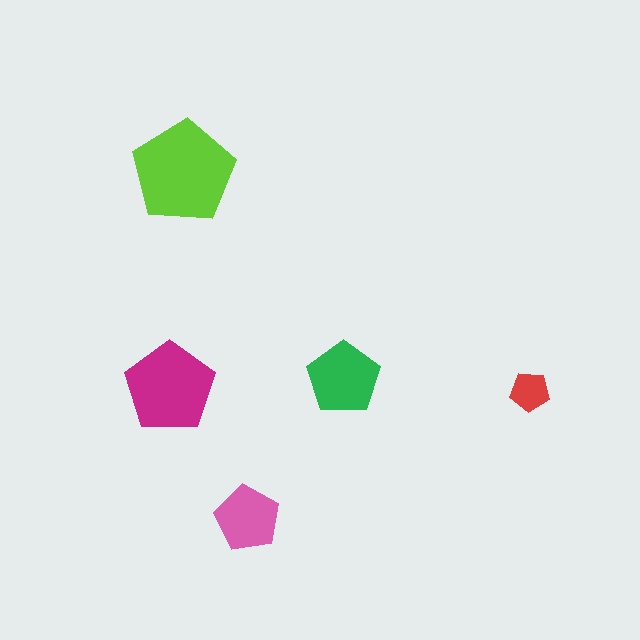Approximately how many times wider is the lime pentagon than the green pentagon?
About 1.5 times wider.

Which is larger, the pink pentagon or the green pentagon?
The green one.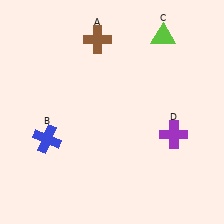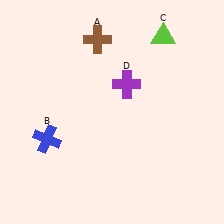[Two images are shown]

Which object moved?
The purple cross (D) moved up.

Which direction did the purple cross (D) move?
The purple cross (D) moved up.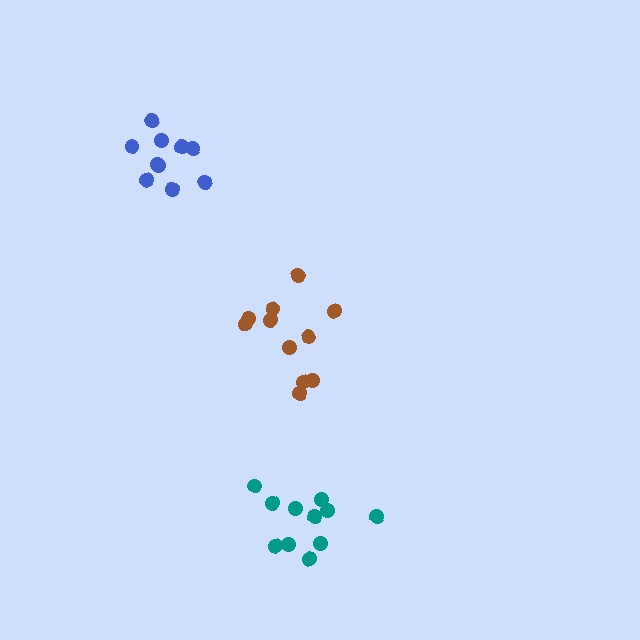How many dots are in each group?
Group 1: 11 dots, Group 2: 11 dots, Group 3: 10 dots (32 total).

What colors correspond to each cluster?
The clusters are colored: teal, brown, blue.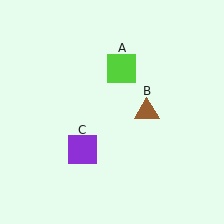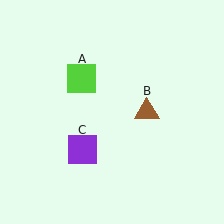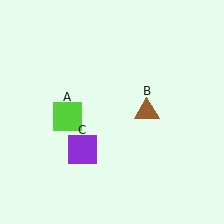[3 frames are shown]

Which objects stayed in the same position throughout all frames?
Brown triangle (object B) and purple square (object C) remained stationary.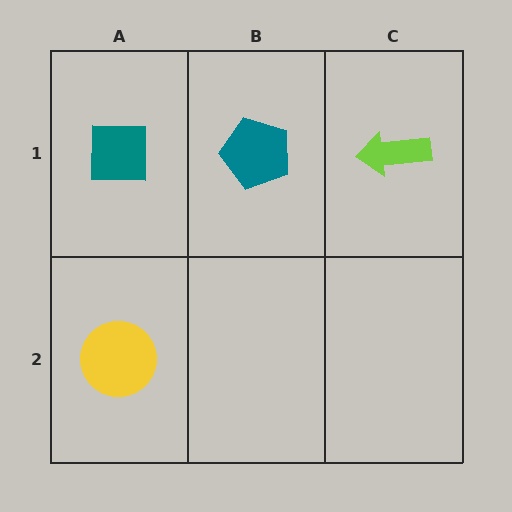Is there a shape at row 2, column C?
No, that cell is empty.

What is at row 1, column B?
A teal pentagon.